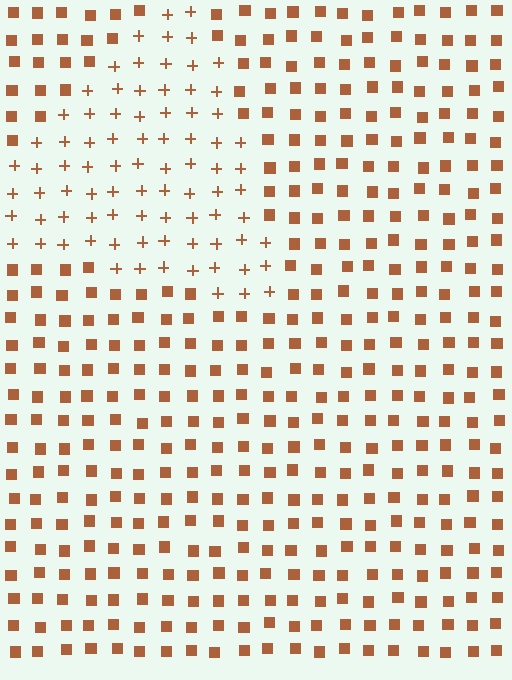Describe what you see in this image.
The image is filled with small brown elements arranged in a uniform grid. A triangle-shaped region contains plus signs, while the surrounding area contains squares. The boundary is defined purely by the change in element shape.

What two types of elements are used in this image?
The image uses plus signs inside the triangle region and squares outside it.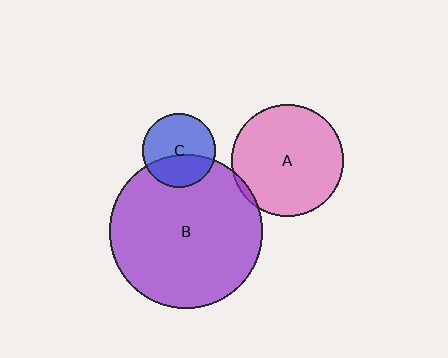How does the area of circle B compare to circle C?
Approximately 4.3 times.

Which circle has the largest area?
Circle B (purple).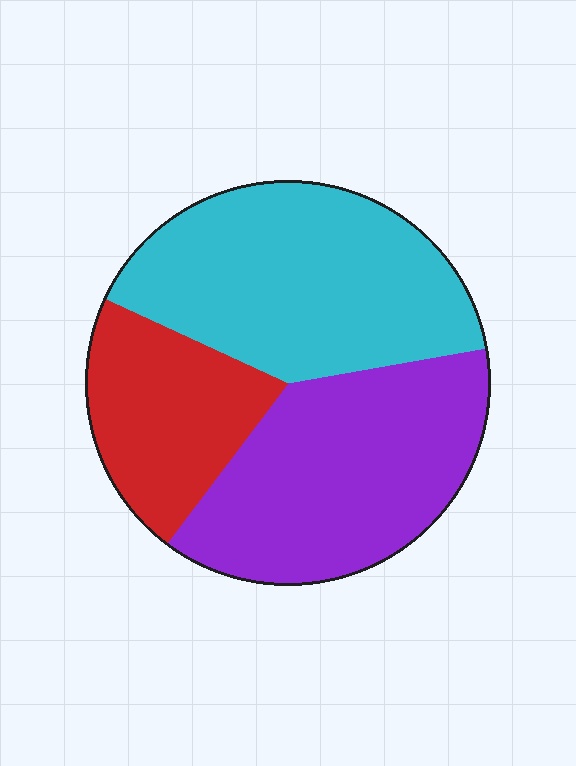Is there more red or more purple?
Purple.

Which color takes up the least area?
Red, at roughly 20%.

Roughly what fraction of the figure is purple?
Purple takes up between a quarter and a half of the figure.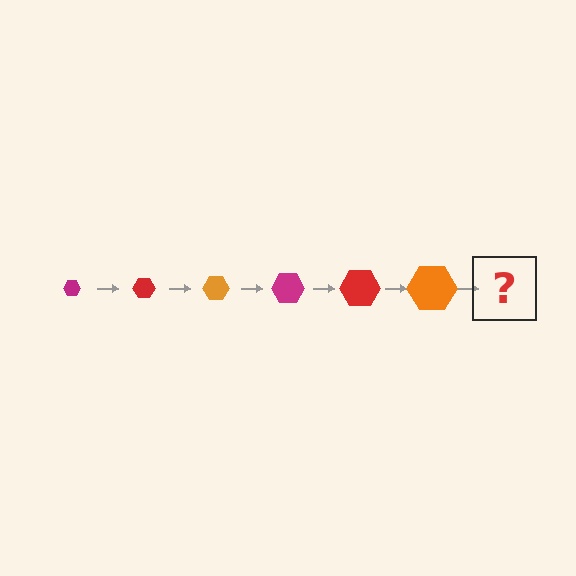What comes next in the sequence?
The next element should be a magenta hexagon, larger than the previous one.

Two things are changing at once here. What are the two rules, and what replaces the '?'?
The two rules are that the hexagon grows larger each step and the color cycles through magenta, red, and orange. The '?' should be a magenta hexagon, larger than the previous one.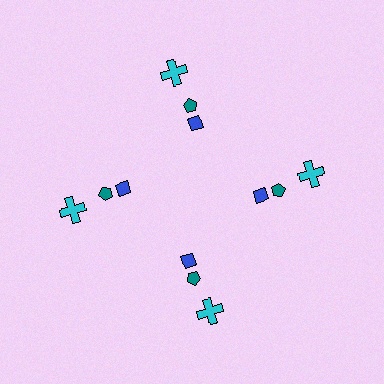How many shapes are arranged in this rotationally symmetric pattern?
There are 12 shapes, arranged in 4 groups of 3.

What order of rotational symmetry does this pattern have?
This pattern has 4-fold rotational symmetry.